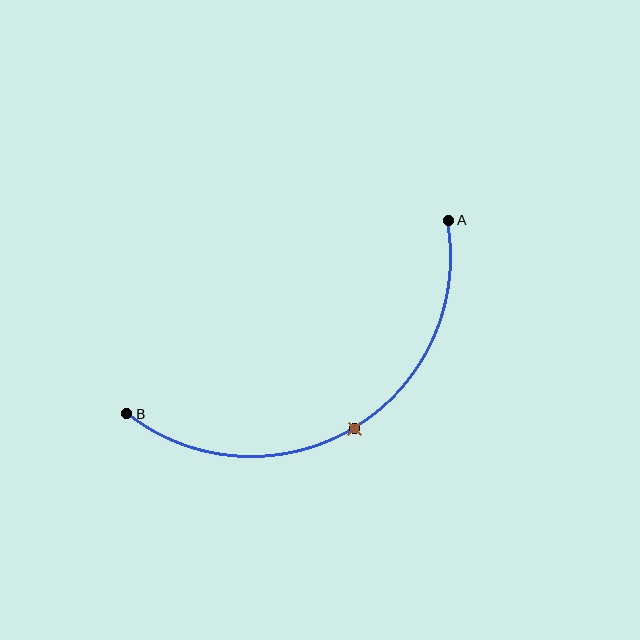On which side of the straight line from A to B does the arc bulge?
The arc bulges below the straight line connecting A and B.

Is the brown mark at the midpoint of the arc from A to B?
Yes. The brown mark lies on the arc at equal arc-length from both A and B — it is the arc midpoint.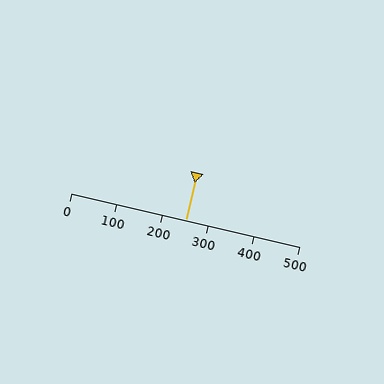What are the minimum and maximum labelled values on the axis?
The axis runs from 0 to 500.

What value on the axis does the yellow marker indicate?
The marker indicates approximately 250.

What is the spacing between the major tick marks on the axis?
The major ticks are spaced 100 apart.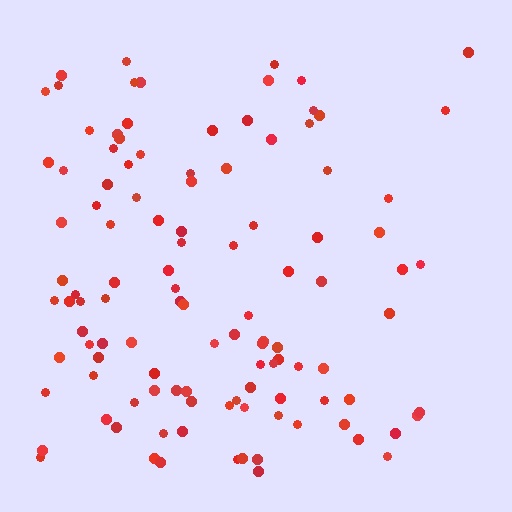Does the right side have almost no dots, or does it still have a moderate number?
Still a moderate number, just noticeably fewer than the left.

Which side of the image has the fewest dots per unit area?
The right.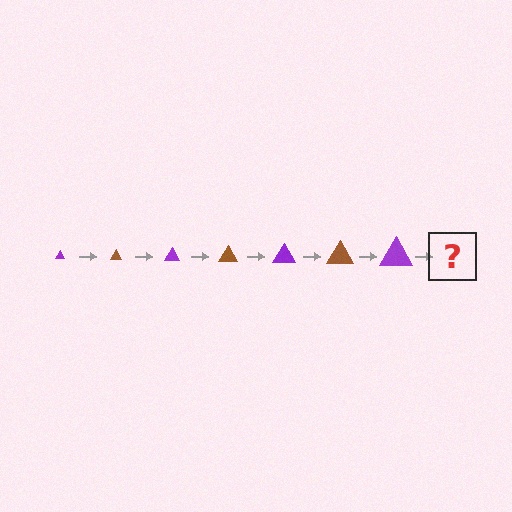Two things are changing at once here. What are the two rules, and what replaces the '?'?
The two rules are that the triangle grows larger each step and the color cycles through purple and brown. The '?' should be a brown triangle, larger than the previous one.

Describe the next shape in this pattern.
It should be a brown triangle, larger than the previous one.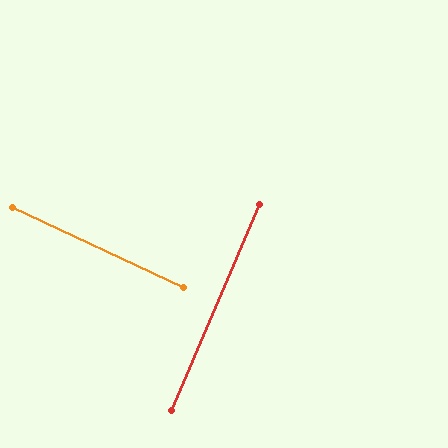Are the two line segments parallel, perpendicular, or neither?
Perpendicular — they meet at approximately 88°.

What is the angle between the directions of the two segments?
Approximately 88 degrees.